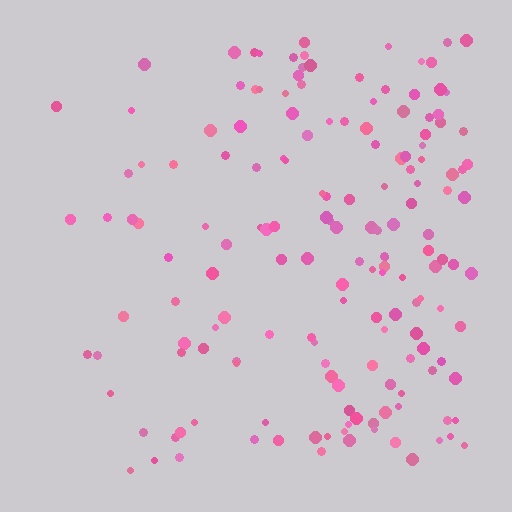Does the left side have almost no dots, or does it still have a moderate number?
Still a moderate number, just noticeably fewer than the right.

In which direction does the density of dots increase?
From left to right, with the right side densest.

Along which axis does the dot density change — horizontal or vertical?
Horizontal.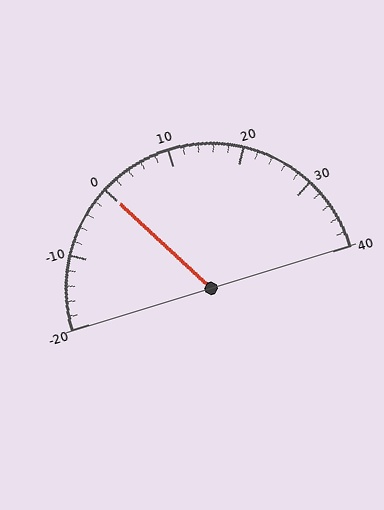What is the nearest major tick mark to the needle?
The nearest major tick mark is 0.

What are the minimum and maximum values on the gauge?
The gauge ranges from -20 to 40.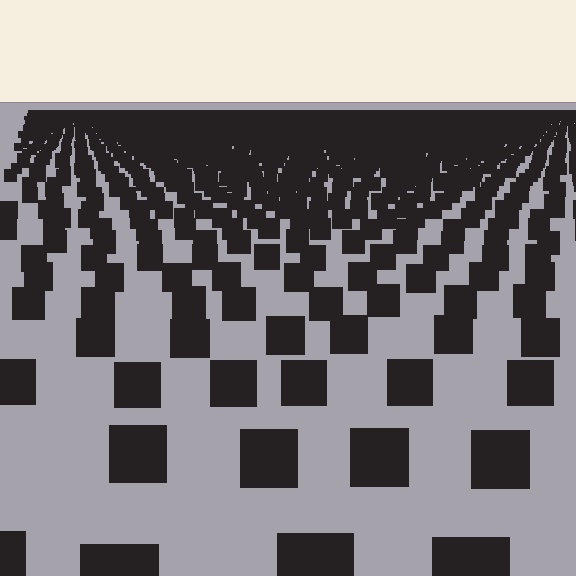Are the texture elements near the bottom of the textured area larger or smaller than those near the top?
Larger. Near the bottom, elements are closer to the viewer and appear at a bigger on-screen size.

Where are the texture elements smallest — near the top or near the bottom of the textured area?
Near the top.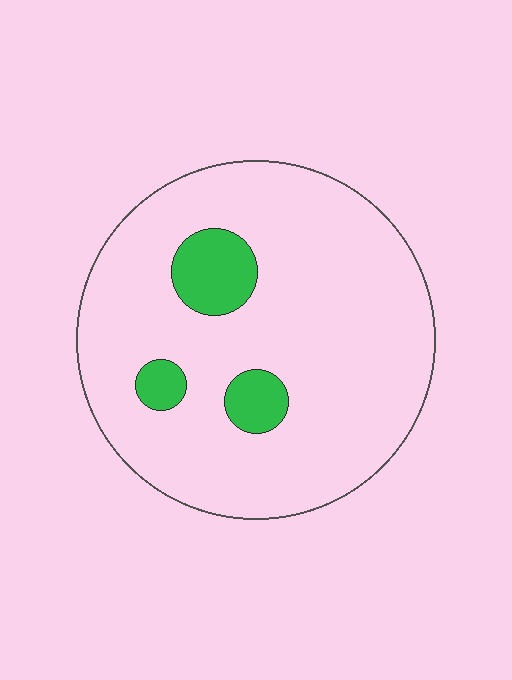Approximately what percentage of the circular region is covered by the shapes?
Approximately 10%.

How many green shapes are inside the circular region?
3.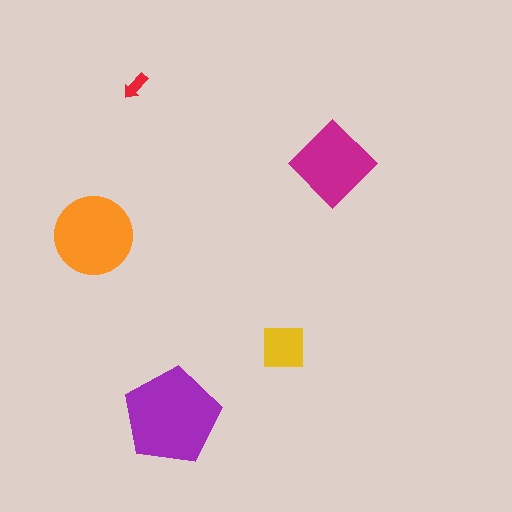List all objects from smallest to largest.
The red arrow, the yellow square, the magenta diamond, the orange circle, the purple pentagon.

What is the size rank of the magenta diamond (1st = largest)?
3rd.